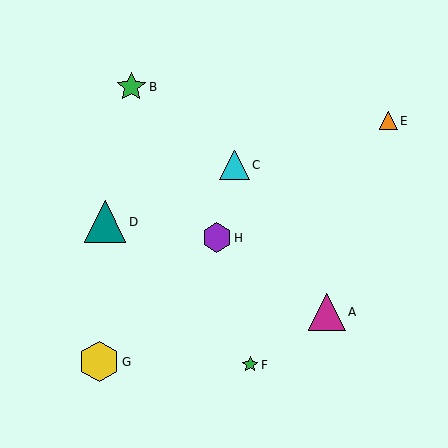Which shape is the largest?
The teal triangle (labeled D) is the largest.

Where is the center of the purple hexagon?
The center of the purple hexagon is at (217, 238).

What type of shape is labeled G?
Shape G is a yellow hexagon.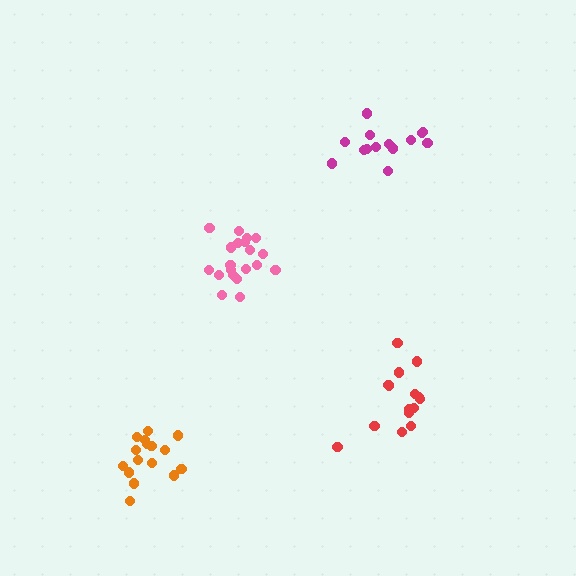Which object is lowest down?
The orange cluster is bottommost.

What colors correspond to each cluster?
The clusters are colored: pink, orange, red, magenta.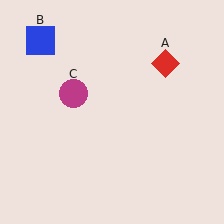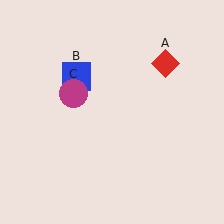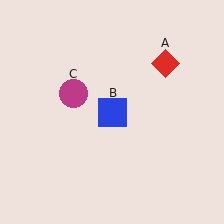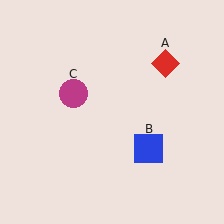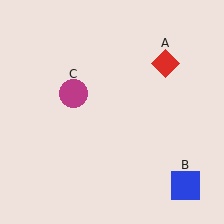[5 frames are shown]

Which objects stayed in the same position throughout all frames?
Red diamond (object A) and magenta circle (object C) remained stationary.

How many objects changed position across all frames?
1 object changed position: blue square (object B).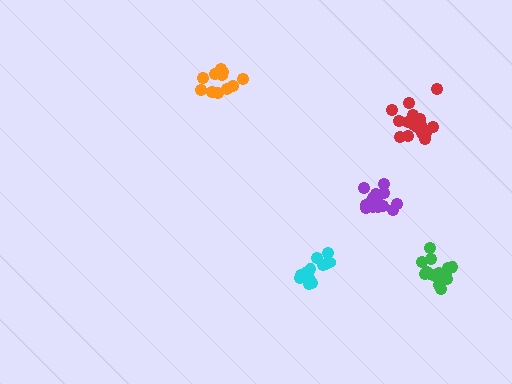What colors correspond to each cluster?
The clusters are colored: purple, cyan, orange, green, red.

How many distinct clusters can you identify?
There are 5 distinct clusters.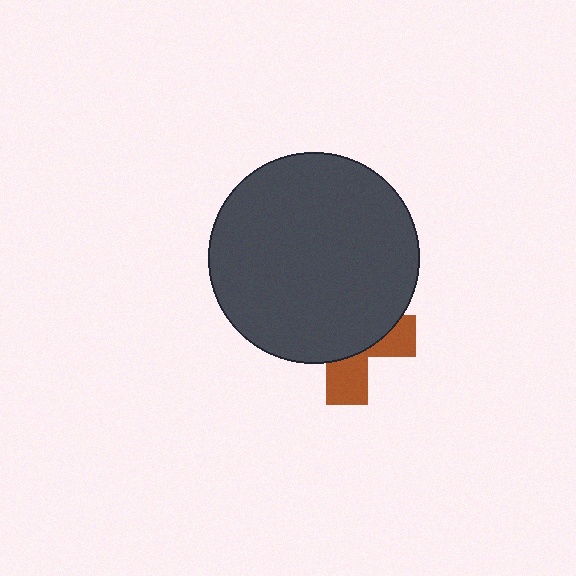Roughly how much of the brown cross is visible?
A small part of it is visible (roughly 34%).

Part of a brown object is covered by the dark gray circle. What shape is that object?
It is a cross.